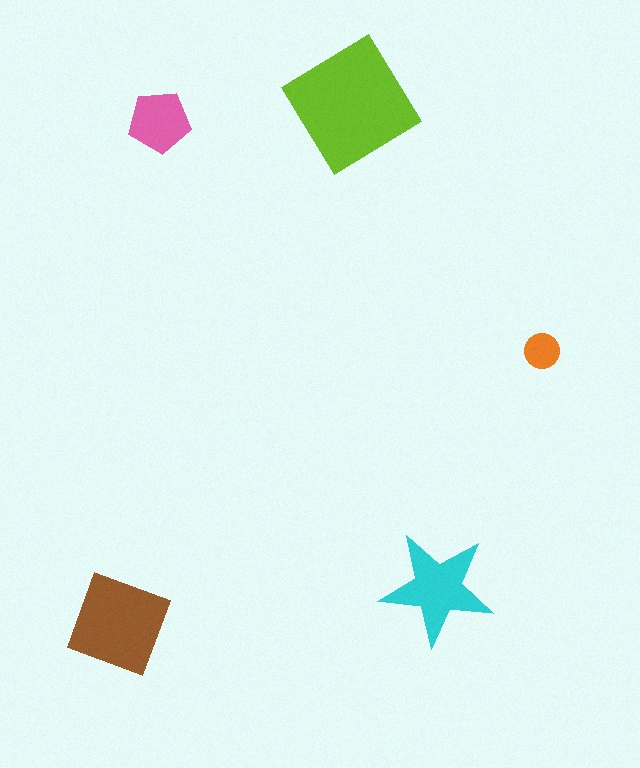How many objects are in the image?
There are 5 objects in the image.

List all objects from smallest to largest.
The orange circle, the pink pentagon, the cyan star, the brown diamond, the lime diamond.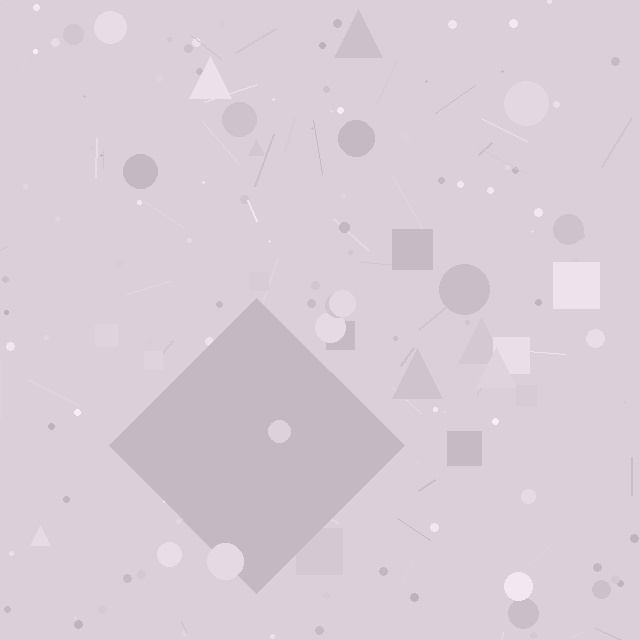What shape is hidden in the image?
A diamond is hidden in the image.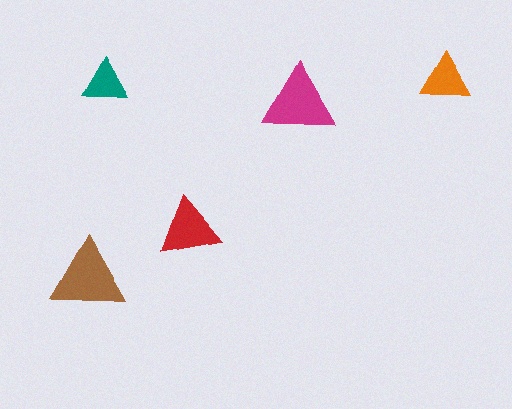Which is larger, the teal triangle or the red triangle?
The red one.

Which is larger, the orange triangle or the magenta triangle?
The magenta one.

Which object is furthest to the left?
The brown triangle is leftmost.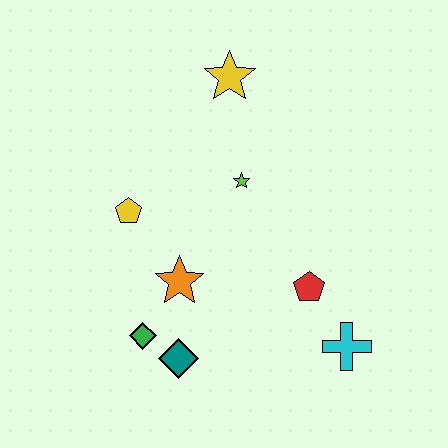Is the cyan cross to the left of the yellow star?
No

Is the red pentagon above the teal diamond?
Yes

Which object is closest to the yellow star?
The lime star is closest to the yellow star.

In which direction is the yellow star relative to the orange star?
The yellow star is above the orange star.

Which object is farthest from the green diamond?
The yellow star is farthest from the green diamond.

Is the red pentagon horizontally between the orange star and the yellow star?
No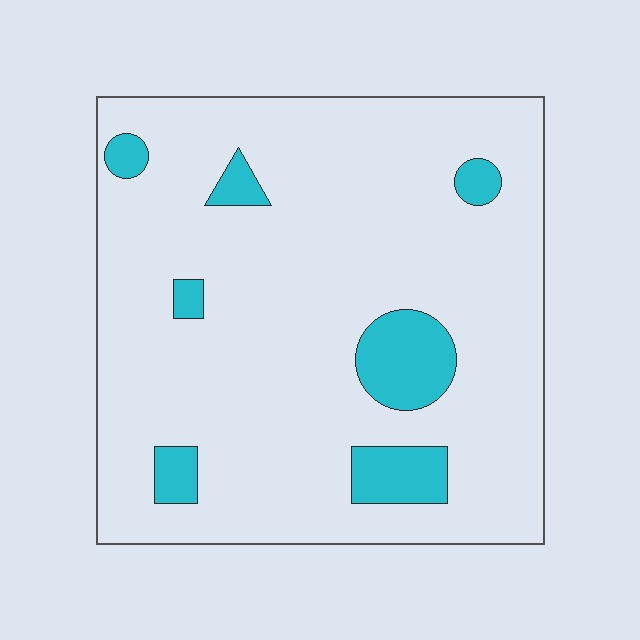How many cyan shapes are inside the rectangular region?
7.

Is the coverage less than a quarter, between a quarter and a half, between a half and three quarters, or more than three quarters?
Less than a quarter.